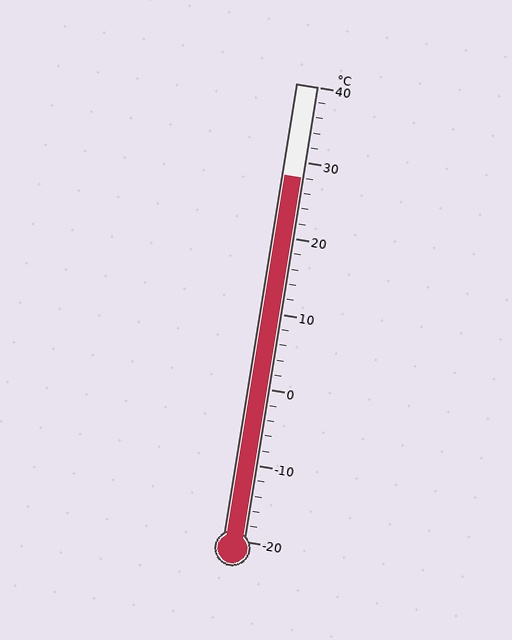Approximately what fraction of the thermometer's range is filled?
The thermometer is filled to approximately 80% of its range.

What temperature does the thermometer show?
The thermometer shows approximately 28°C.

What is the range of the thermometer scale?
The thermometer scale ranges from -20°C to 40°C.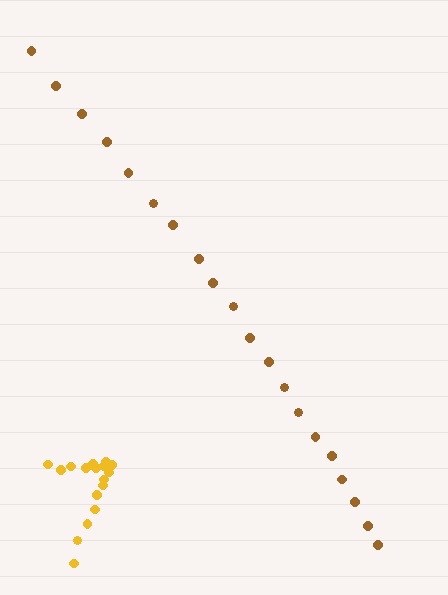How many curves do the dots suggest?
There are 2 distinct paths.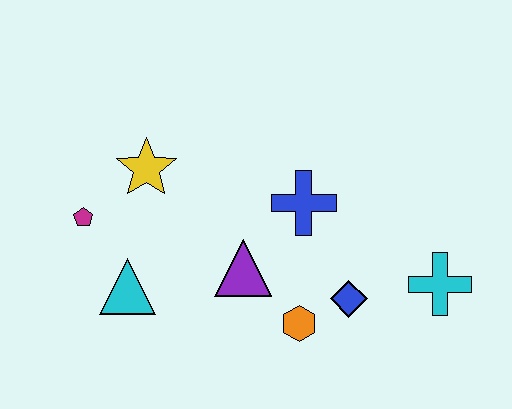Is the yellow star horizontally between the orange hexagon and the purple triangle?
No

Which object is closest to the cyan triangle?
The magenta pentagon is closest to the cyan triangle.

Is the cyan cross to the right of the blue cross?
Yes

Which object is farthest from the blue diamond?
The magenta pentagon is farthest from the blue diamond.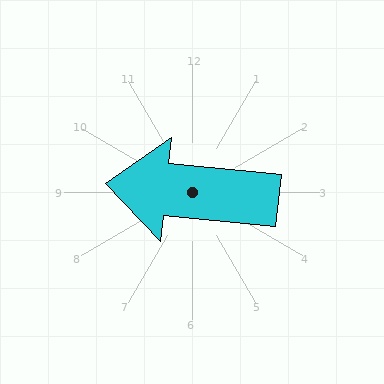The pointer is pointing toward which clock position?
Roughly 9 o'clock.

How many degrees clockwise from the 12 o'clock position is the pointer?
Approximately 276 degrees.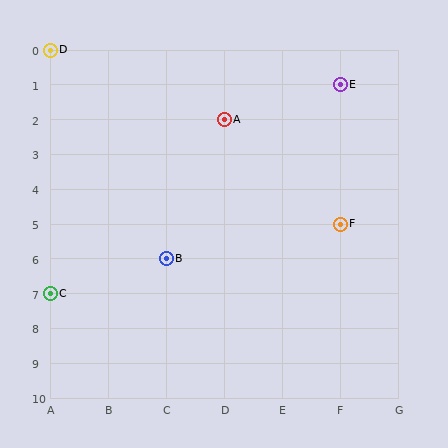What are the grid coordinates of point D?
Point D is at grid coordinates (A, 0).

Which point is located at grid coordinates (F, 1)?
Point E is at (F, 1).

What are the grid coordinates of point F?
Point F is at grid coordinates (F, 5).